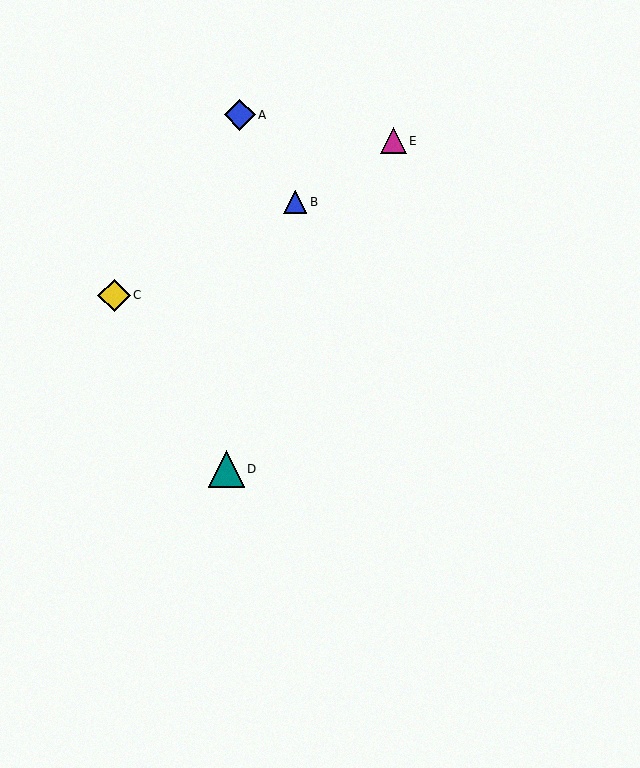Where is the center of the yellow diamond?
The center of the yellow diamond is at (114, 295).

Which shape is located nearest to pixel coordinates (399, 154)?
The magenta triangle (labeled E) at (393, 141) is nearest to that location.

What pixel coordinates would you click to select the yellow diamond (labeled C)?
Click at (114, 295) to select the yellow diamond C.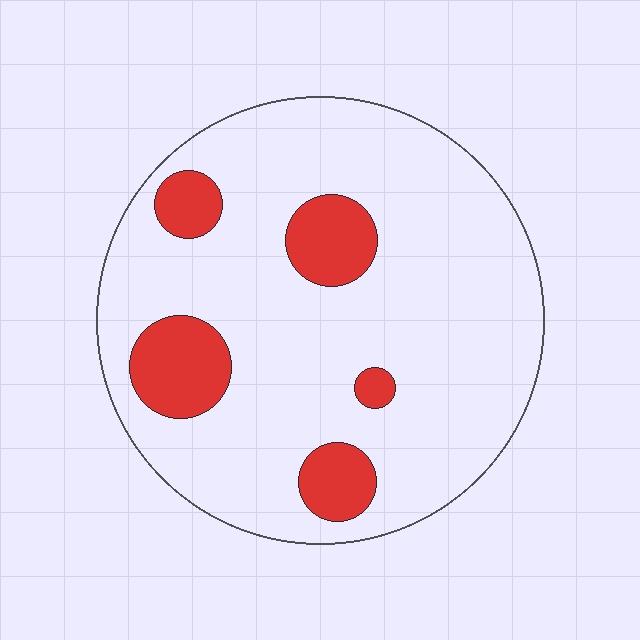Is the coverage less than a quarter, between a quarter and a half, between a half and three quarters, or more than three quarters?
Less than a quarter.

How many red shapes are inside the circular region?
5.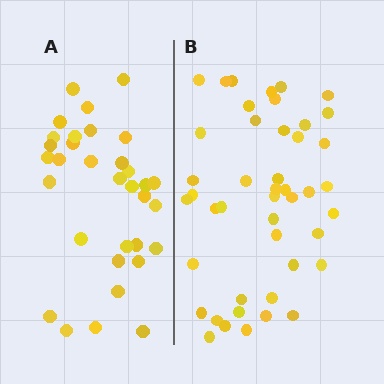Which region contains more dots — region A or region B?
Region B (the right region) has more dots.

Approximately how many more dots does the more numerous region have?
Region B has roughly 12 or so more dots than region A.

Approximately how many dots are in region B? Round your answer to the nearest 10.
About 40 dots. (The exact count is 45, which rounds to 40.)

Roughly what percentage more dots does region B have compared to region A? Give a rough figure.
About 35% more.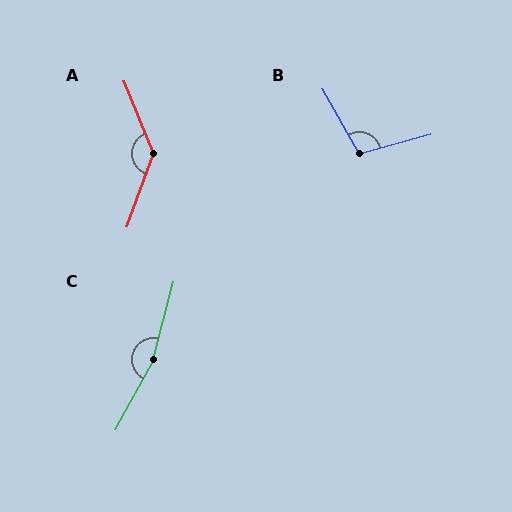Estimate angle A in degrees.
Approximately 138 degrees.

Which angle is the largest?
C, at approximately 167 degrees.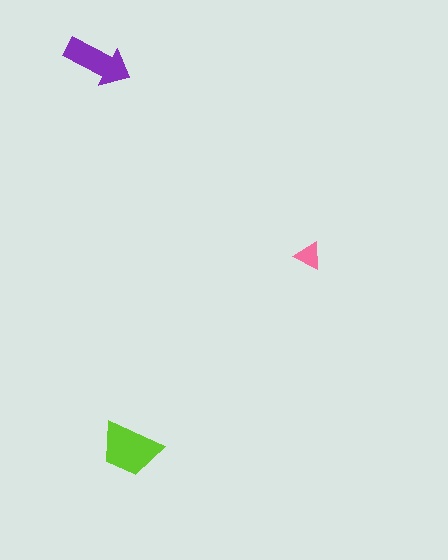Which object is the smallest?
The pink triangle.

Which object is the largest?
The lime trapezoid.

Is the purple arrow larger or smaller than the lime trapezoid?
Smaller.